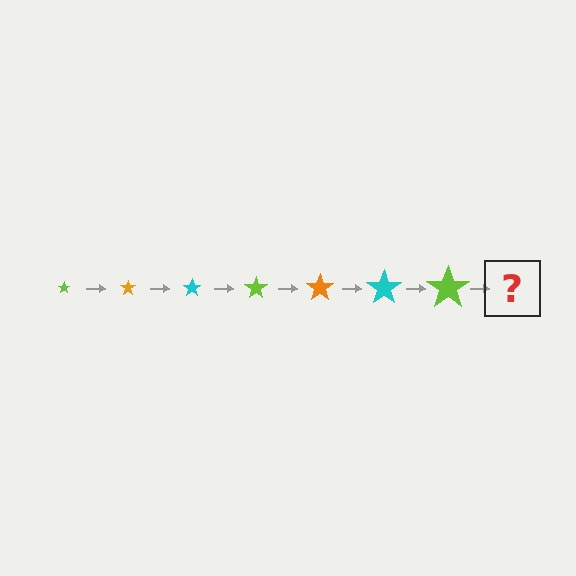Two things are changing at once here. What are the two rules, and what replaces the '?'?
The two rules are that the star grows larger each step and the color cycles through lime, orange, and cyan. The '?' should be an orange star, larger than the previous one.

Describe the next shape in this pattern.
It should be an orange star, larger than the previous one.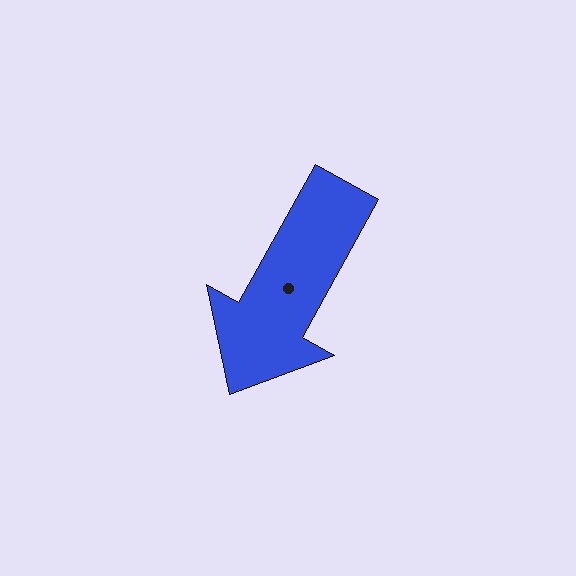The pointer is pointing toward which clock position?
Roughly 7 o'clock.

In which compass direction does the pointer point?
Southwest.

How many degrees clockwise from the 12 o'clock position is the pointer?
Approximately 209 degrees.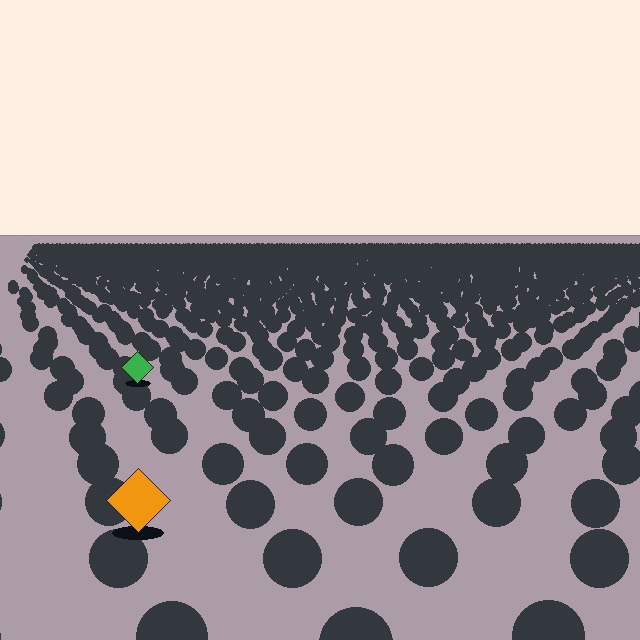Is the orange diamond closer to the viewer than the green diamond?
Yes. The orange diamond is closer — you can tell from the texture gradient: the ground texture is coarser near it.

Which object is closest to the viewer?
The orange diamond is closest. The texture marks near it are larger and more spread out.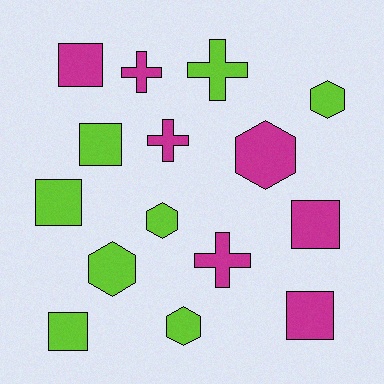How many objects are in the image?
There are 15 objects.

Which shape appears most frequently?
Square, with 6 objects.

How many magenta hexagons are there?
There is 1 magenta hexagon.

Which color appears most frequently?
Lime, with 8 objects.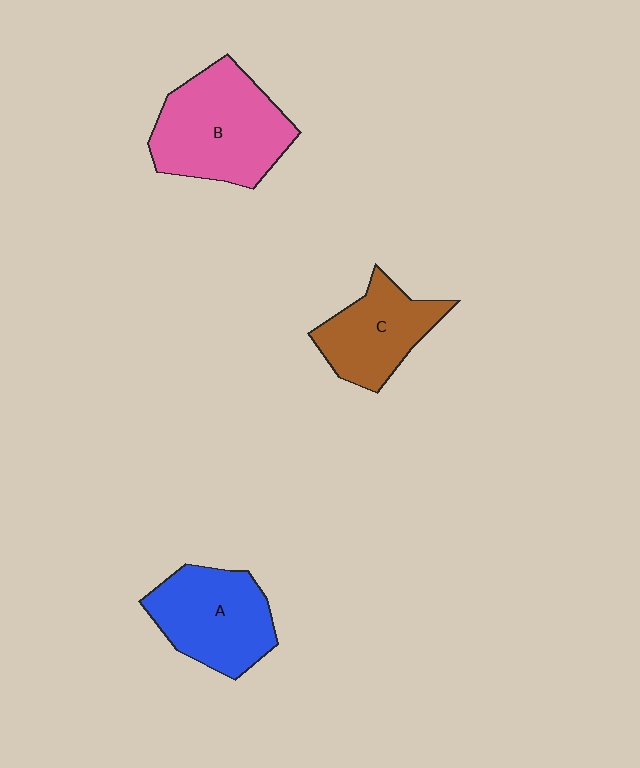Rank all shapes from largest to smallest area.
From largest to smallest: B (pink), A (blue), C (brown).